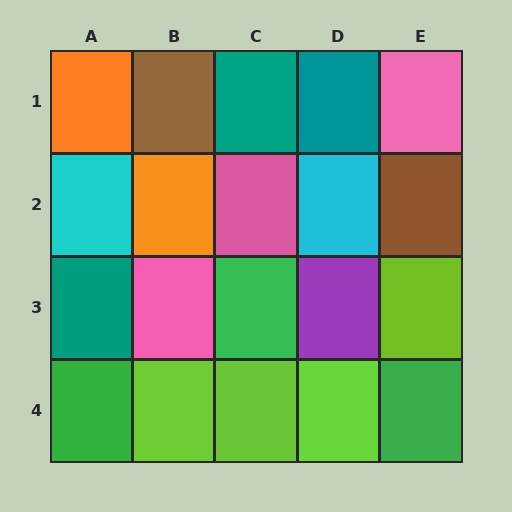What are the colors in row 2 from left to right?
Cyan, orange, pink, cyan, brown.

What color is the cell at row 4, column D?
Lime.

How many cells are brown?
2 cells are brown.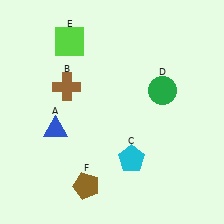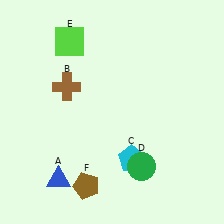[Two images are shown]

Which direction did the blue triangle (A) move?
The blue triangle (A) moved down.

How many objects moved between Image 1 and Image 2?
2 objects moved between the two images.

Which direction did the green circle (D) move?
The green circle (D) moved down.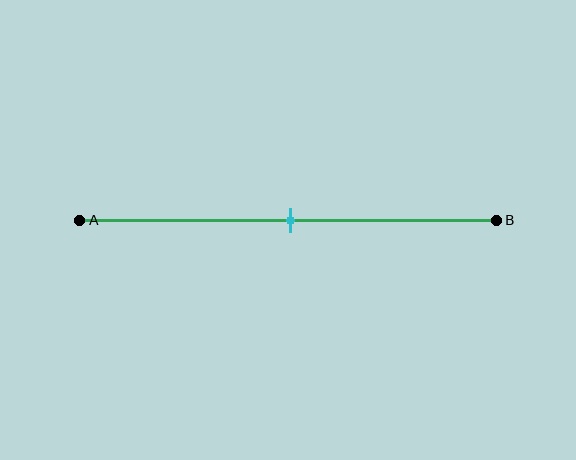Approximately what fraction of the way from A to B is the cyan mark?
The cyan mark is approximately 50% of the way from A to B.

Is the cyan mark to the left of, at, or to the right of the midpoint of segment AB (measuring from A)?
The cyan mark is approximately at the midpoint of segment AB.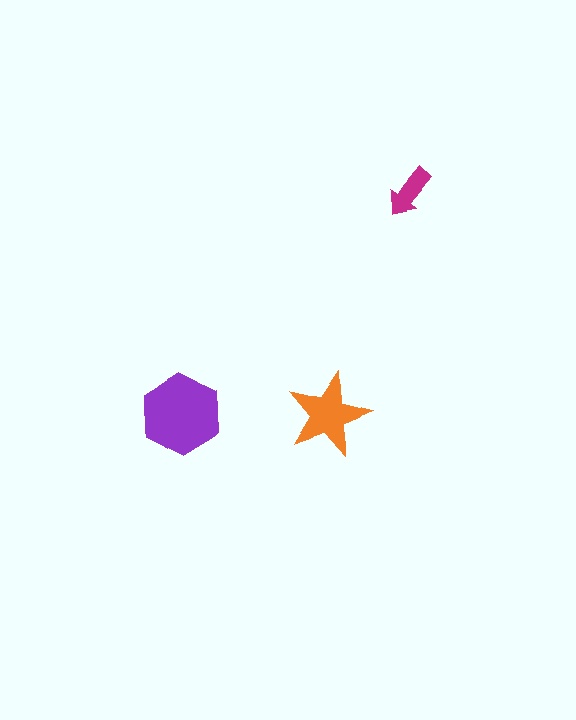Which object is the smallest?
The magenta arrow.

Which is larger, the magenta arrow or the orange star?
The orange star.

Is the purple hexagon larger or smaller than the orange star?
Larger.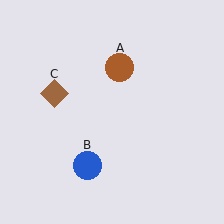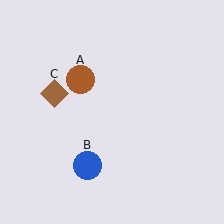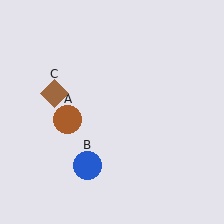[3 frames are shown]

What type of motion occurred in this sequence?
The brown circle (object A) rotated counterclockwise around the center of the scene.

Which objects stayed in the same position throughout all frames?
Blue circle (object B) and brown diamond (object C) remained stationary.